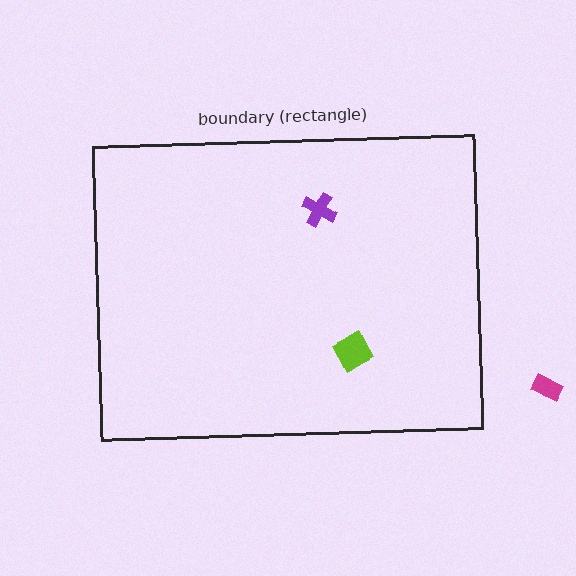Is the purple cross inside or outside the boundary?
Inside.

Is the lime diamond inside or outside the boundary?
Inside.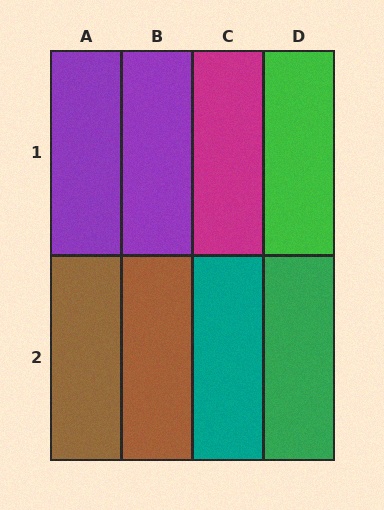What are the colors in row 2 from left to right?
Brown, brown, teal, green.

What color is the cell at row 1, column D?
Green.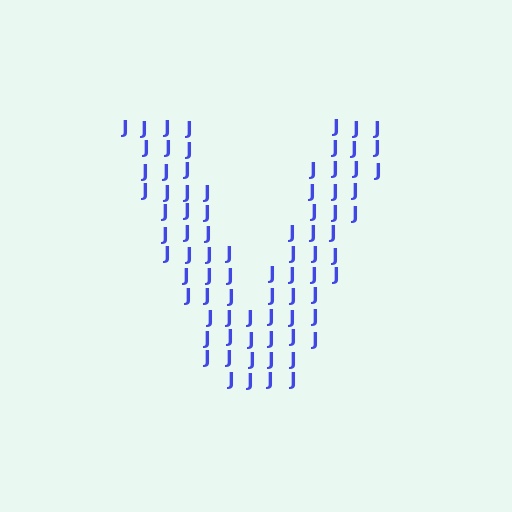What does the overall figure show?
The overall figure shows the letter V.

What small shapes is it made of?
It is made of small letter J's.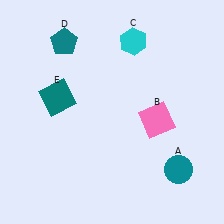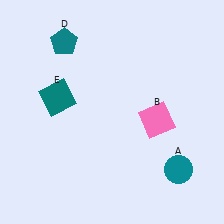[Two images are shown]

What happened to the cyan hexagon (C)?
The cyan hexagon (C) was removed in Image 2. It was in the top-right area of Image 1.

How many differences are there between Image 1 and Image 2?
There is 1 difference between the two images.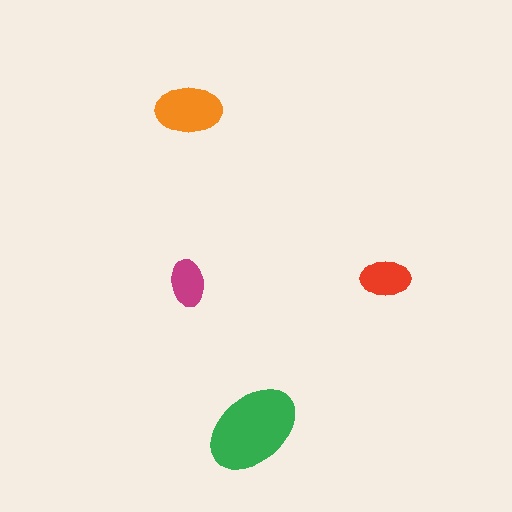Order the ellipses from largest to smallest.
the green one, the orange one, the red one, the magenta one.